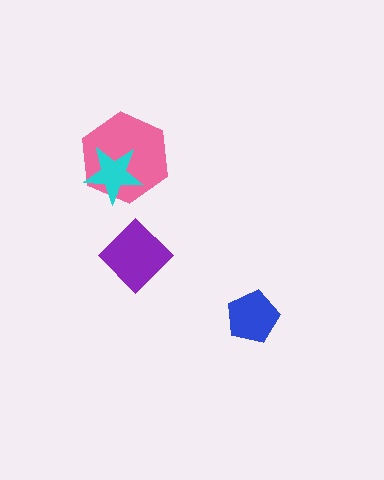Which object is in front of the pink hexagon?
The cyan star is in front of the pink hexagon.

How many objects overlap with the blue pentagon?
0 objects overlap with the blue pentagon.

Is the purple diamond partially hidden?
No, no other shape covers it.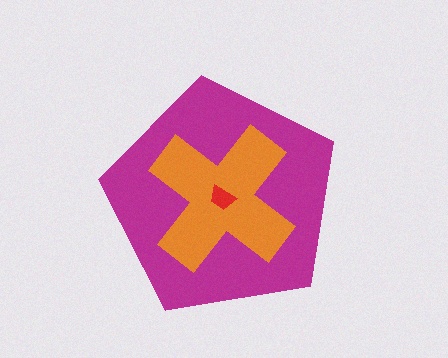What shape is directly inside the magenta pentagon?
The orange cross.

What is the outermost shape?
The magenta pentagon.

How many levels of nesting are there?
3.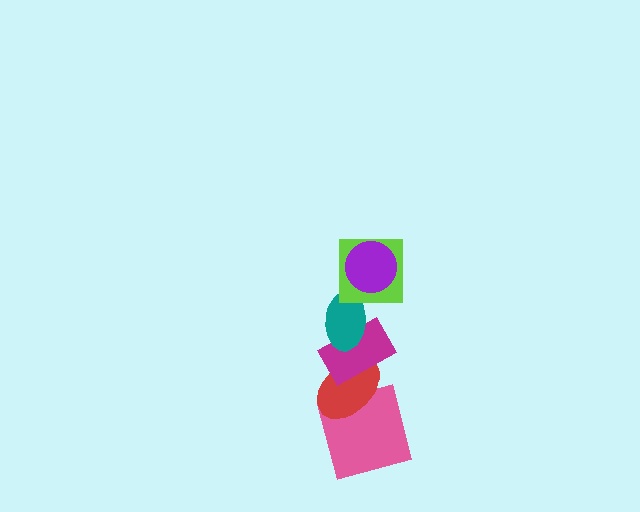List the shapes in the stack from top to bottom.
From top to bottom: the purple circle, the lime square, the teal ellipse, the magenta rectangle, the red ellipse, the pink square.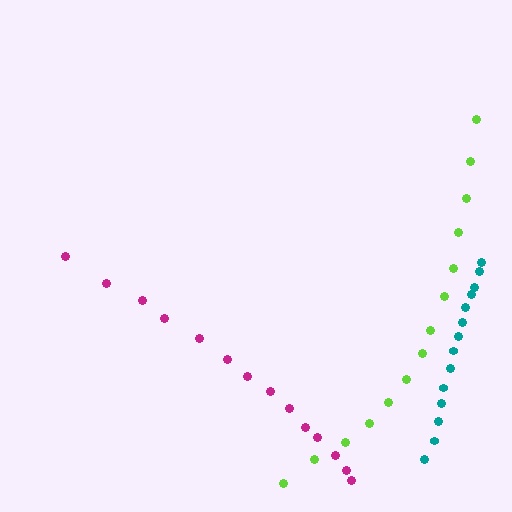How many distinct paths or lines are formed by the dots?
There are 3 distinct paths.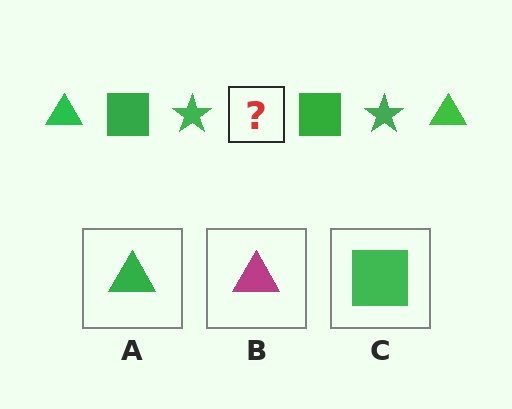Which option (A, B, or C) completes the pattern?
A.